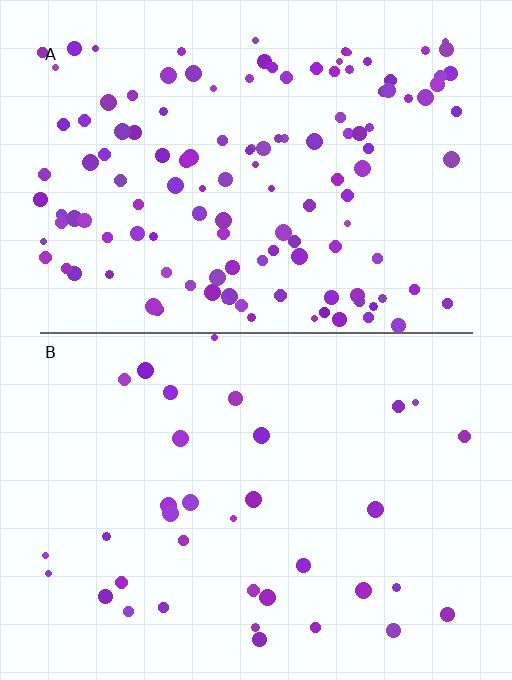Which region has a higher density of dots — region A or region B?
A (the top).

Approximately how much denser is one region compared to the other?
Approximately 3.7× — region A over region B.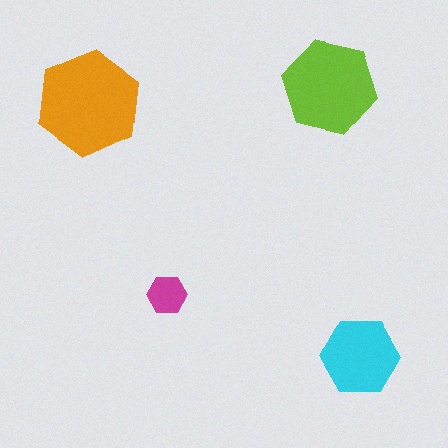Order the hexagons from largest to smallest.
the orange one, the lime one, the cyan one, the magenta one.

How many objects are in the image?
There are 4 objects in the image.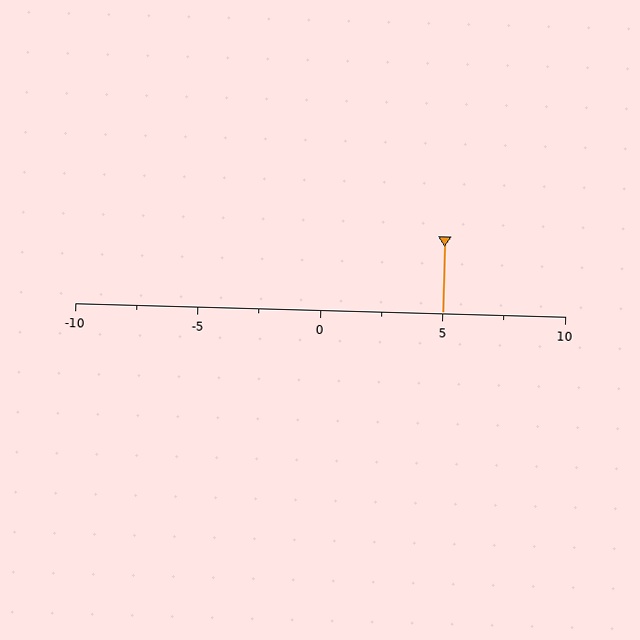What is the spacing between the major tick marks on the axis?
The major ticks are spaced 5 apart.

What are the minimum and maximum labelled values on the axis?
The axis runs from -10 to 10.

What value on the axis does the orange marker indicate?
The marker indicates approximately 5.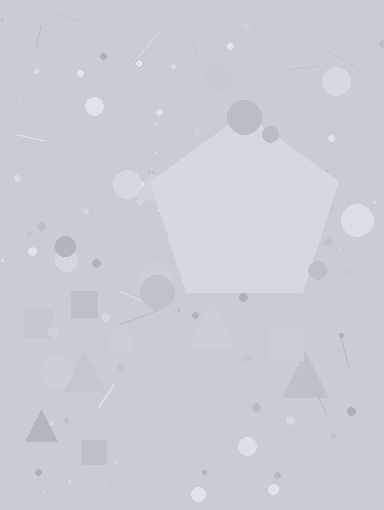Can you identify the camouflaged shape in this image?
The camouflaged shape is a pentagon.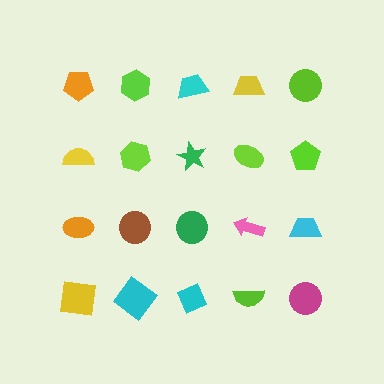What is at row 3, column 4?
A pink arrow.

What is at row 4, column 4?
A lime semicircle.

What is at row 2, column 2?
A lime hexagon.